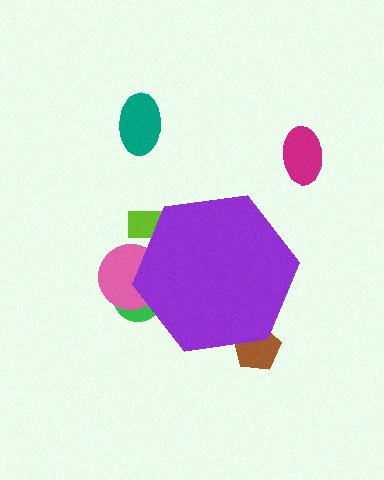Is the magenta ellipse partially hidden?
No, the magenta ellipse is fully visible.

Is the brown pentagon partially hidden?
Yes, the brown pentagon is partially hidden behind the purple hexagon.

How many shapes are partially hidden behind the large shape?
4 shapes are partially hidden.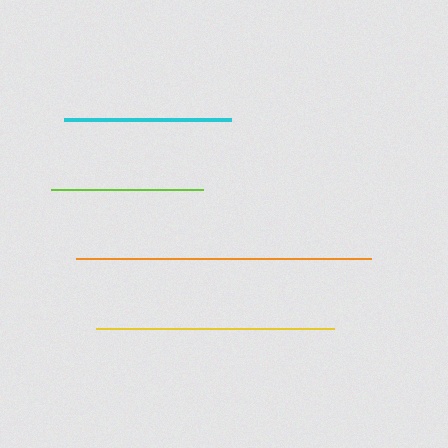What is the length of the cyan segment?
The cyan segment is approximately 167 pixels long.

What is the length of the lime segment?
The lime segment is approximately 151 pixels long.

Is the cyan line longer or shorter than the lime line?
The cyan line is longer than the lime line.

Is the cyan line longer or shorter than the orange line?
The orange line is longer than the cyan line.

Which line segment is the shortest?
The lime line is the shortest at approximately 151 pixels.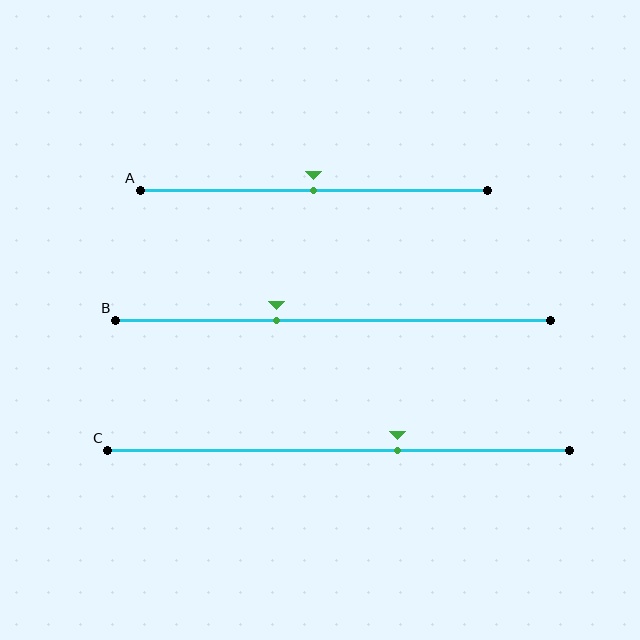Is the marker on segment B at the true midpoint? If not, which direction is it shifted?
No, the marker on segment B is shifted to the left by about 13% of the segment length.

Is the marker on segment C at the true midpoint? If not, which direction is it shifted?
No, the marker on segment C is shifted to the right by about 13% of the segment length.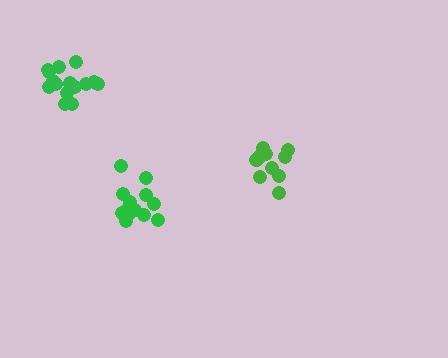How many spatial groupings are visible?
There are 3 spatial groupings.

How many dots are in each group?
Group 1: 15 dots, Group 2: 13 dots, Group 3: 13 dots (41 total).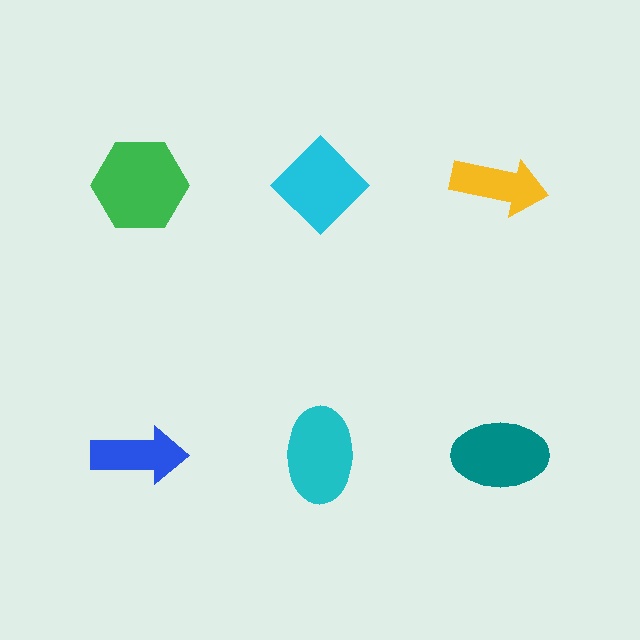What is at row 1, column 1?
A green hexagon.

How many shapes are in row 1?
3 shapes.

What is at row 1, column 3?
A yellow arrow.